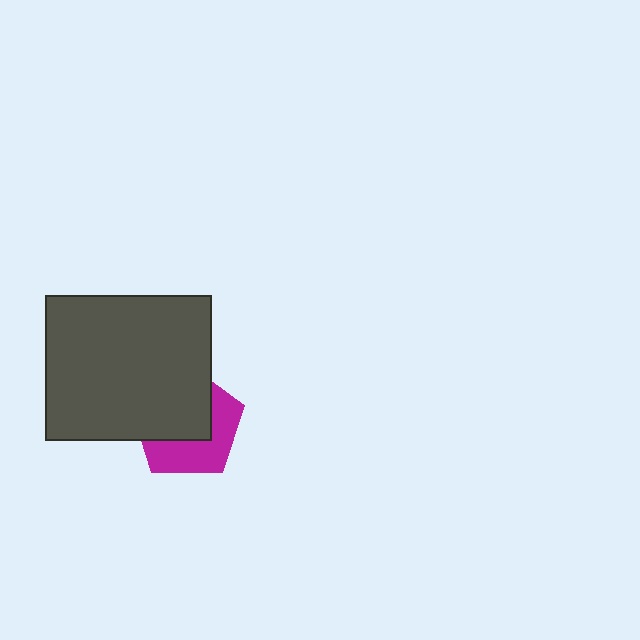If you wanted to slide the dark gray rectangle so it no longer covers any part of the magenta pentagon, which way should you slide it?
Slide it toward the upper-left — that is the most direct way to separate the two shapes.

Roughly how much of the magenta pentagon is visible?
About half of it is visible (roughly 46%).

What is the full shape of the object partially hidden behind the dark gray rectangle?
The partially hidden object is a magenta pentagon.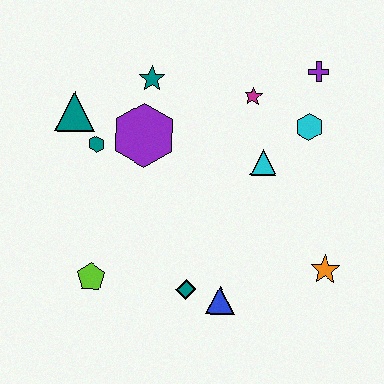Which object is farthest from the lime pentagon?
The purple cross is farthest from the lime pentagon.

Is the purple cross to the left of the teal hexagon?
No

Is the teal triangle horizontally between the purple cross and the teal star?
No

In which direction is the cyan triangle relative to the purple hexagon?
The cyan triangle is to the right of the purple hexagon.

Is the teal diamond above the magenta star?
No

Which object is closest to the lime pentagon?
The teal diamond is closest to the lime pentagon.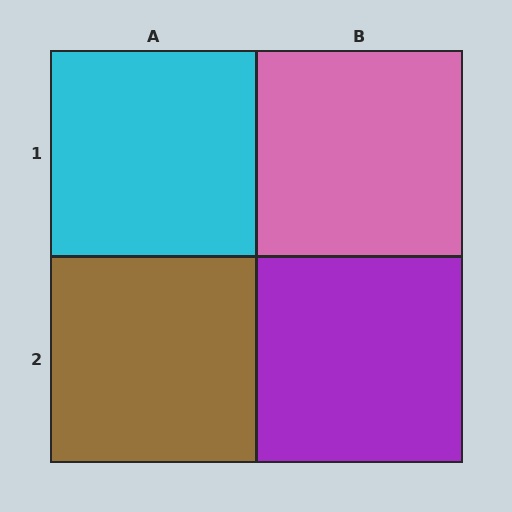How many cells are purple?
1 cell is purple.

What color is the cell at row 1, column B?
Pink.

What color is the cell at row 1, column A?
Cyan.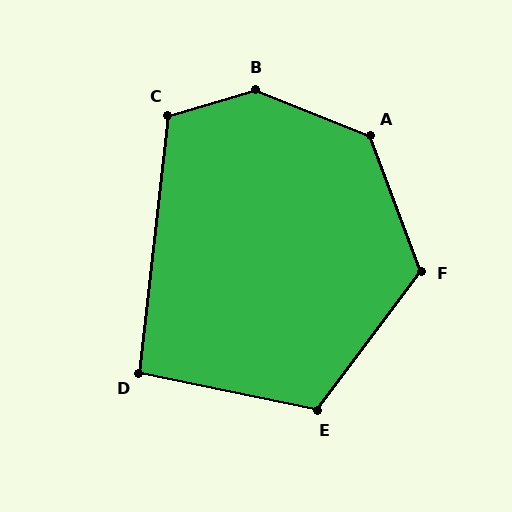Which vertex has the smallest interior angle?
D, at approximately 95 degrees.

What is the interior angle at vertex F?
Approximately 123 degrees (obtuse).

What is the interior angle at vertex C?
Approximately 112 degrees (obtuse).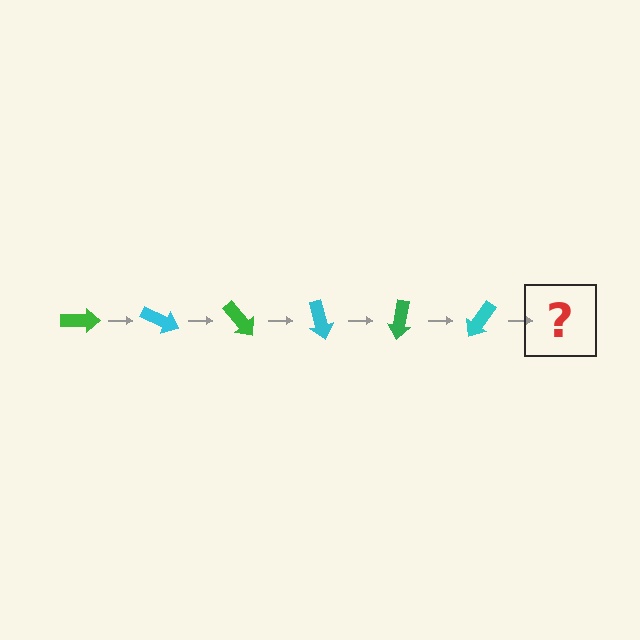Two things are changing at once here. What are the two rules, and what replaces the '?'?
The two rules are that it rotates 25 degrees each step and the color cycles through green and cyan. The '?' should be a green arrow, rotated 150 degrees from the start.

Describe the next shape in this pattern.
It should be a green arrow, rotated 150 degrees from the start.